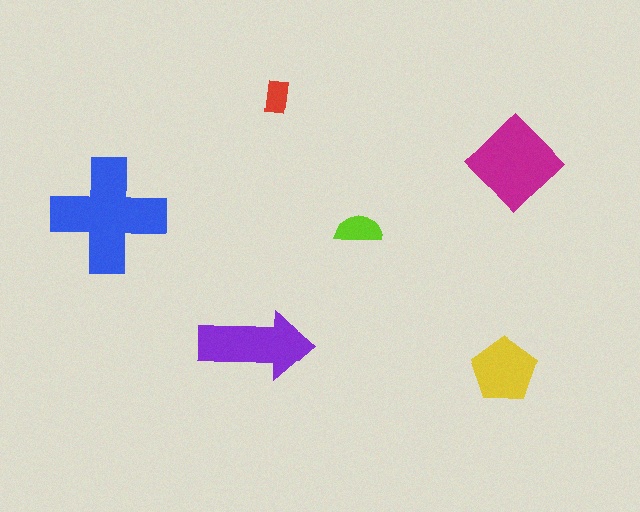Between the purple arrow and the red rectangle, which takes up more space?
The purple arrow.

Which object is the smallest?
The red rectangle.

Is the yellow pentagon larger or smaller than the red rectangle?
Larger.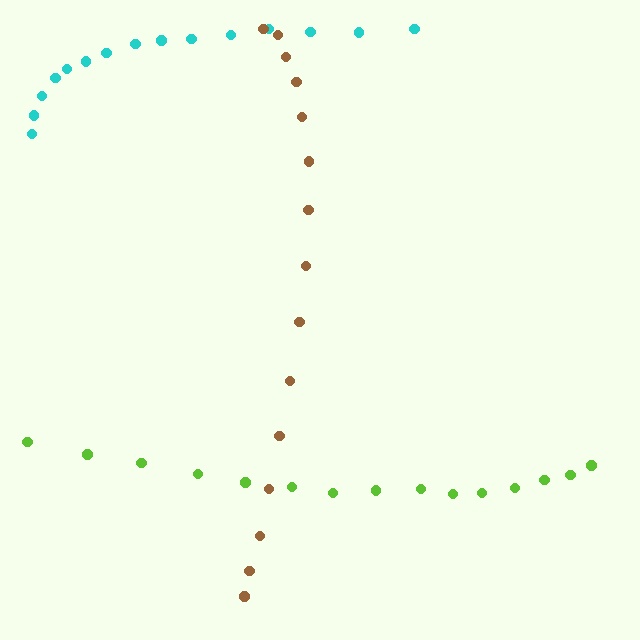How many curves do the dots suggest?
There are 3 distinct paths.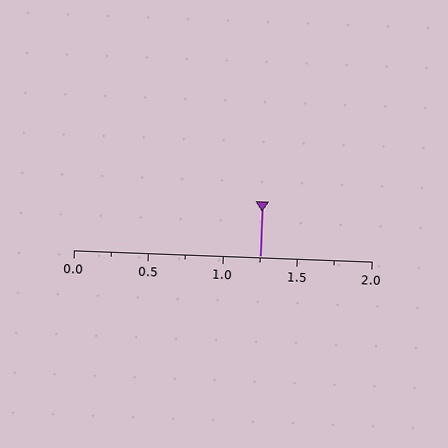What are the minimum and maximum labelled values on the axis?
The axis runs from 0.0 to 2.0.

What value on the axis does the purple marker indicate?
The marker indicates approximately 1.25.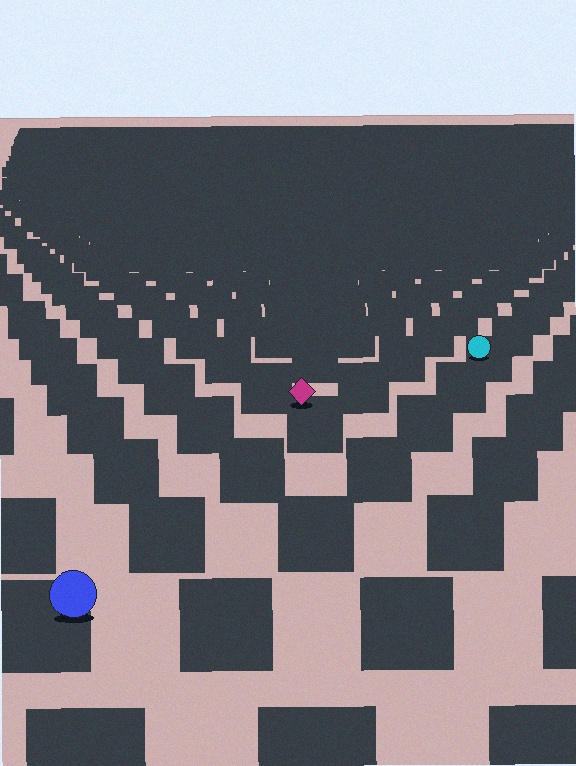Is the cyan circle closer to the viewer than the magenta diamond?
No. The magenta diamond is closer — you can tell from the texture gradient: the ground texture is coarser near it.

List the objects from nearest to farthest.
From nearest to farthest: the blue circle, the magenta diamond, the cyan circle.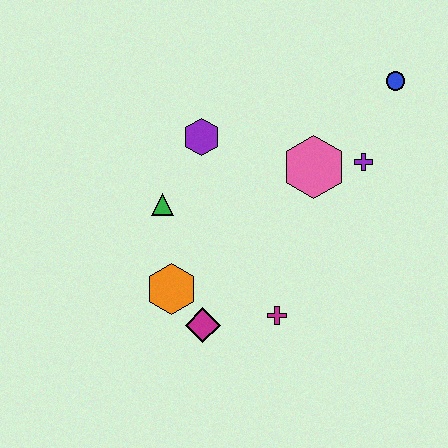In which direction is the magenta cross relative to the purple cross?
The magenta cross is below the purple cross.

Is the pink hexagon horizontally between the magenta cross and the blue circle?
Yes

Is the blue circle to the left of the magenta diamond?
No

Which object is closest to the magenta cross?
The magenta diamond is closest to the magenta cross.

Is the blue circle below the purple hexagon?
No